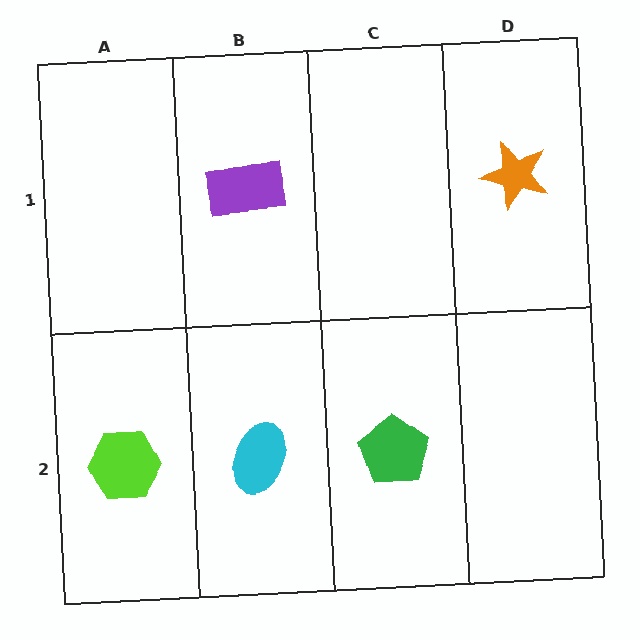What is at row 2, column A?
A lime hexagon.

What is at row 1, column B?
A purple rectangle.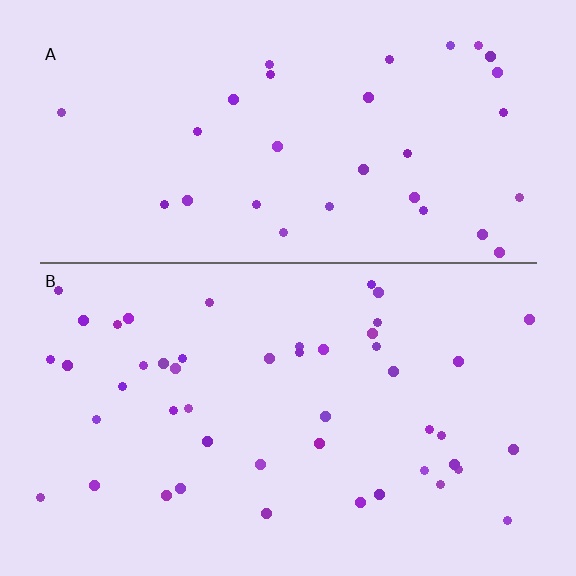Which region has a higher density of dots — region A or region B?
B (the bottom).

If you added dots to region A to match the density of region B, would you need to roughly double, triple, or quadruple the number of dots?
Approximately double.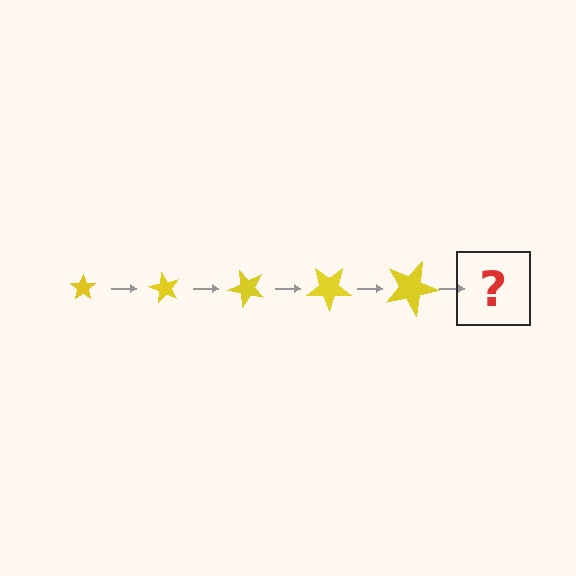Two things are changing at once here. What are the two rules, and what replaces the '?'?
The two rules are that the star grows larger each step and it rotates 60 degrees each step. The '?' should be a star, larger than the previous one and rotated 300 degrees from the start.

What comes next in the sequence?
The next element should be a star, larger than the previous one and rotated 300 degrees from the start.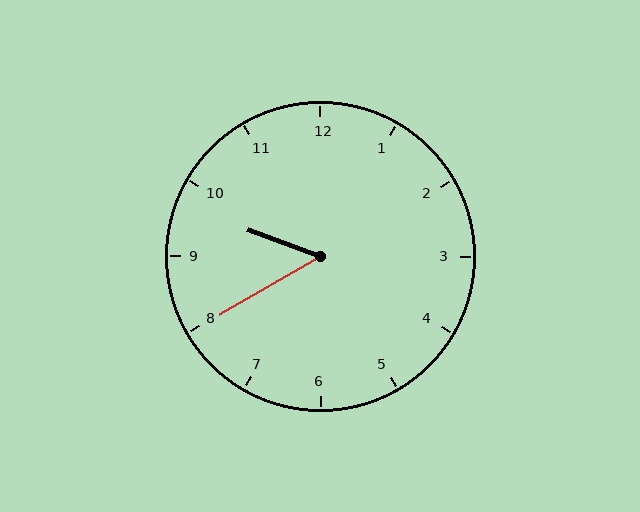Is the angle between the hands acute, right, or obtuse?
It is acute.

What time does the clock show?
9:40.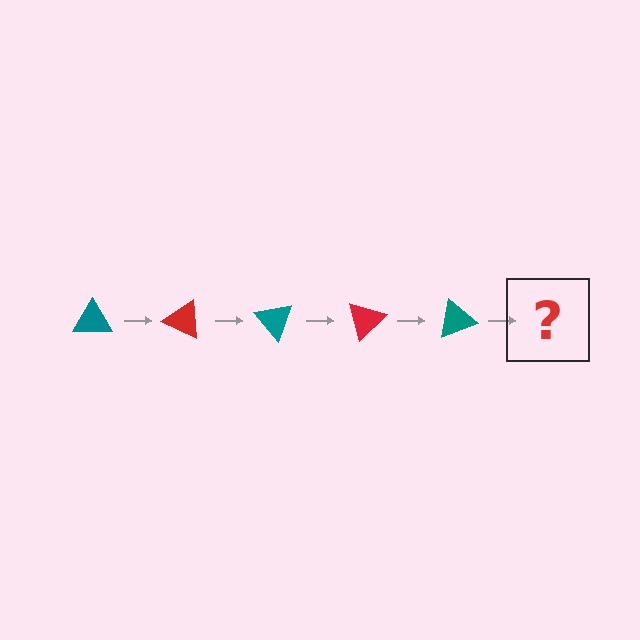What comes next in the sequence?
The next element should be a red triangle, rotated 125 degrees from the start.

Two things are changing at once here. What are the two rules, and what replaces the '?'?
The two rules are that it rotates 25 degrees each step and the color cycles through teal and red. The '?' should be a red triangle, rotated 125 degrees from the start.